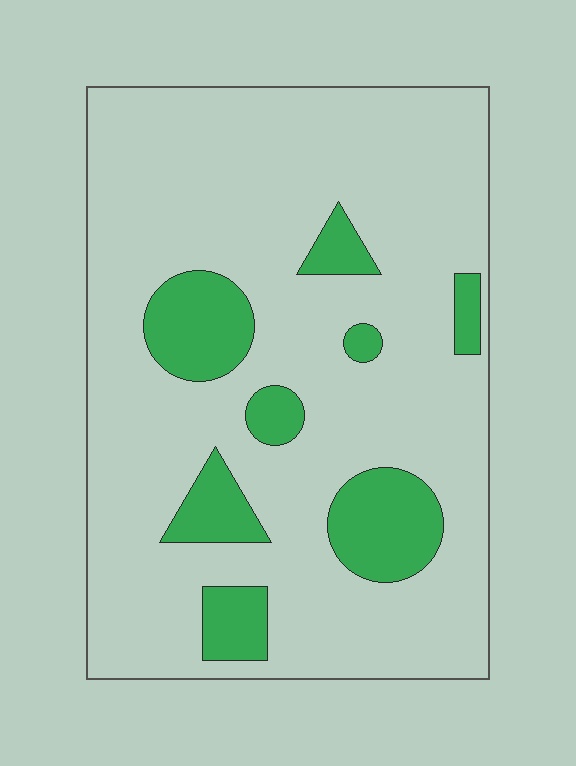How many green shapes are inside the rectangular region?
8.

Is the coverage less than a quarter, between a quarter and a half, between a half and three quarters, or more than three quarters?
Less than a quarter.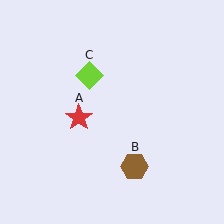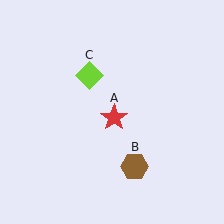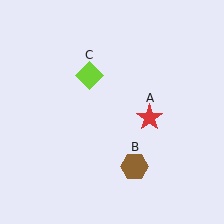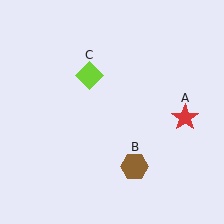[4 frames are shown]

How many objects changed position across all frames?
1 object changed position: red star (object A).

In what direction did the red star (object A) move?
The red star (object A) moved right.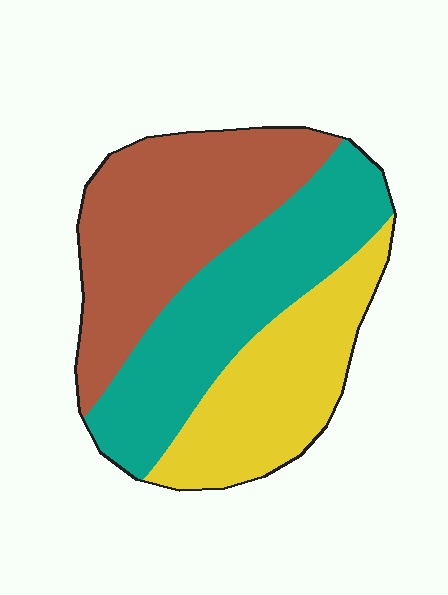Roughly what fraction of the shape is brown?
Brown takes up between a quarter and a half of the shape.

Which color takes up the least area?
Yellow, at roughly 25%.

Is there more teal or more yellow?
Teal.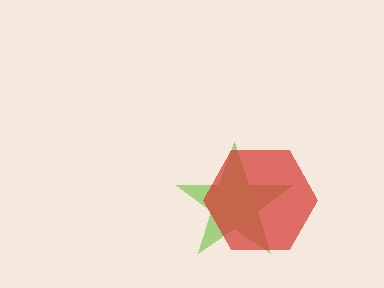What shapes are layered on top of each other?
The layered shapes are: a lime star, a red hexagon.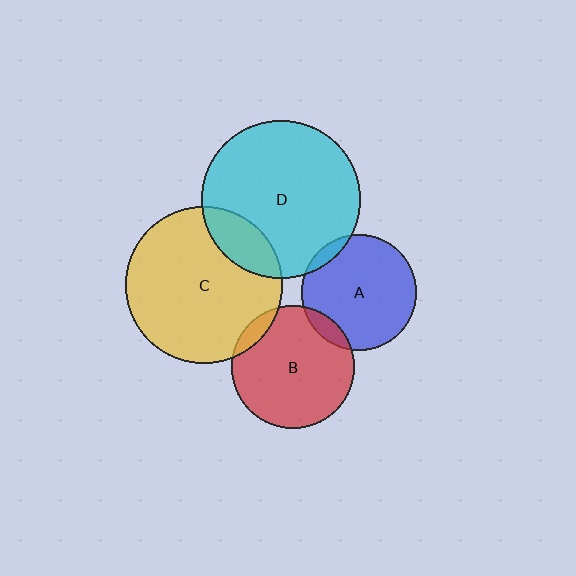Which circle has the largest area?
Circle D (cyan).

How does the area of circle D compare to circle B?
Approximately 1.7 times.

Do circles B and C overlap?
Yes.